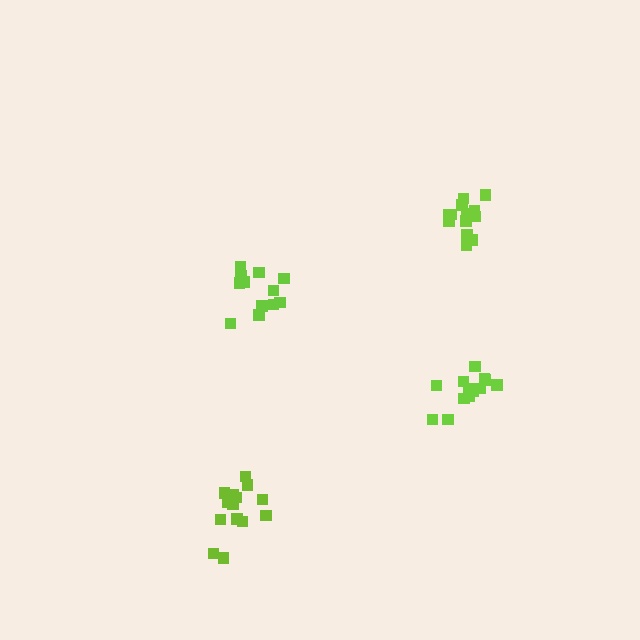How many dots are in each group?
Group 1: 12 dots, Group 2: 13 dots, Group 3: 13 dots, Group 4: 15 dots (53 total).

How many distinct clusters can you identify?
There are 4 distinct clusters.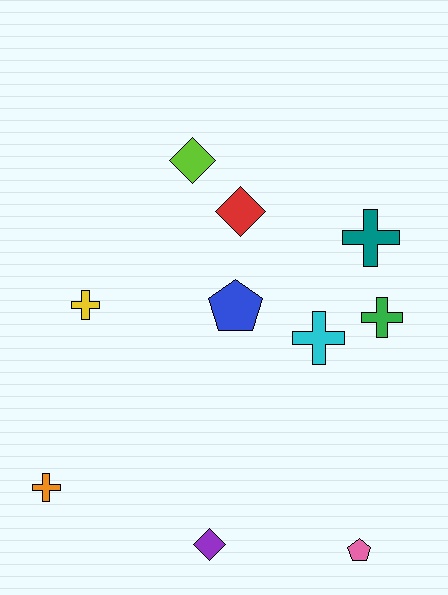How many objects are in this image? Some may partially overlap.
There are 10 objects.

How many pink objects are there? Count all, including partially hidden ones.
There is 1 pink object.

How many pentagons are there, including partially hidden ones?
There are 2 pentagons.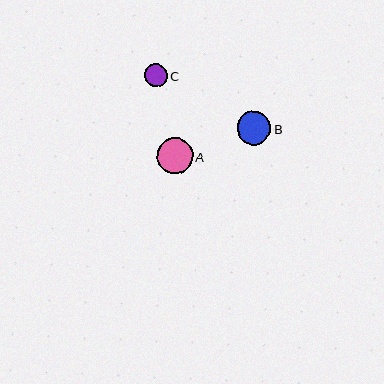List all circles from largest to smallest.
From largest to smallest: A, B, C.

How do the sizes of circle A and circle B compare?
Circle A and circle B are approximately the same size.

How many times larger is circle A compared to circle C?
Circle A is approximately 1.6 times the size of circle C.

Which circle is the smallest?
Circle C is the smallest with a size of approximately 23 pixels.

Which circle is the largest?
Circle A is the largest with a size of approximately 36 pixels.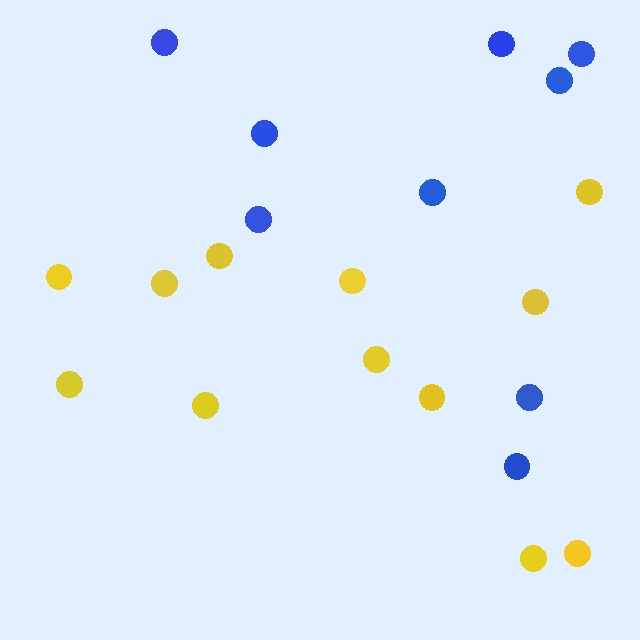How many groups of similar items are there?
There are 2 groups: one group of yellow circles (12) and one group of blue circles (9).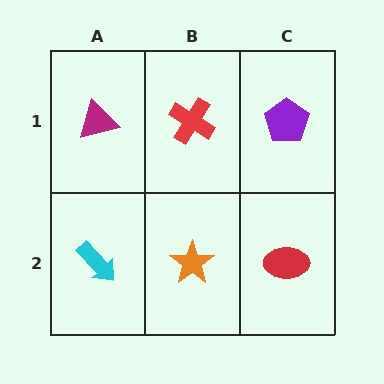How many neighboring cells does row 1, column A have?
2.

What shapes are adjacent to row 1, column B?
An orange star (row 2, column B), a magenta triangle (row 1, column A), a purple pentagon (row 1, column C).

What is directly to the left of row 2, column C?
An orange star.